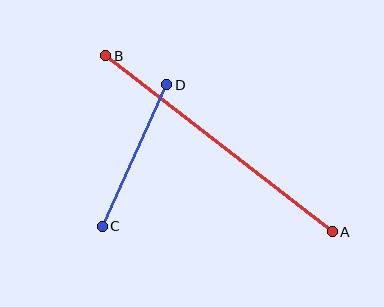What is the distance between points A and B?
The distance is approximately 287 pixels.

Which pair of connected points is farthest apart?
Points A and B are farthest apart.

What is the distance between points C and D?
The distance is approximately 155 pixels.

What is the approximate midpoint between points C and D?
The midpoint is at approximately (134, 155) pixels.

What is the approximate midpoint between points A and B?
The midpoint is at approximately (219, 144) pixels.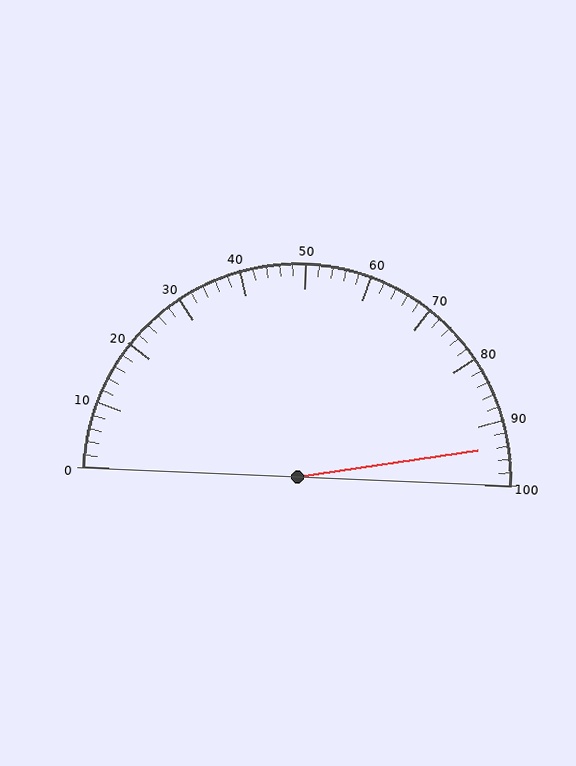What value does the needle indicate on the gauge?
The needle indicates approximately 94.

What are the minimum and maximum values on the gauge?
The gauge ranges from 0 to 100.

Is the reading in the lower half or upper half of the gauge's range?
The reading is in the upper half of the range (0 to 100).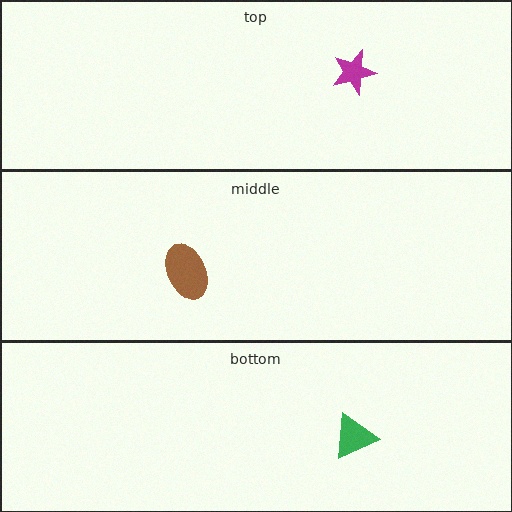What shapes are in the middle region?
The brown ellipse.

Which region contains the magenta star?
The top region.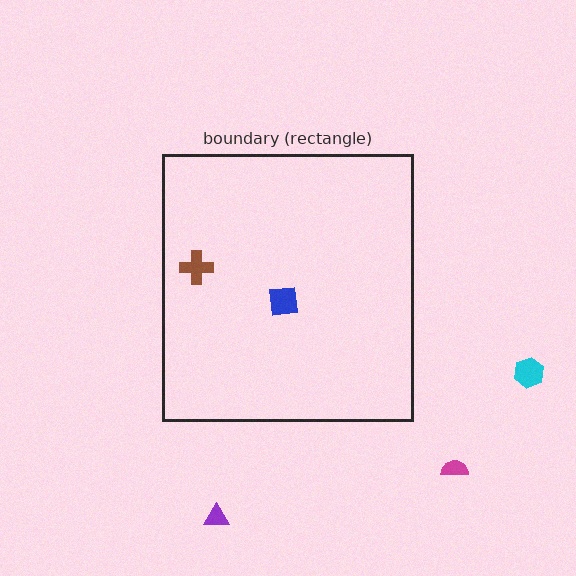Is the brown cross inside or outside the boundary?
Inside.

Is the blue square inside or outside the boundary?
Inside.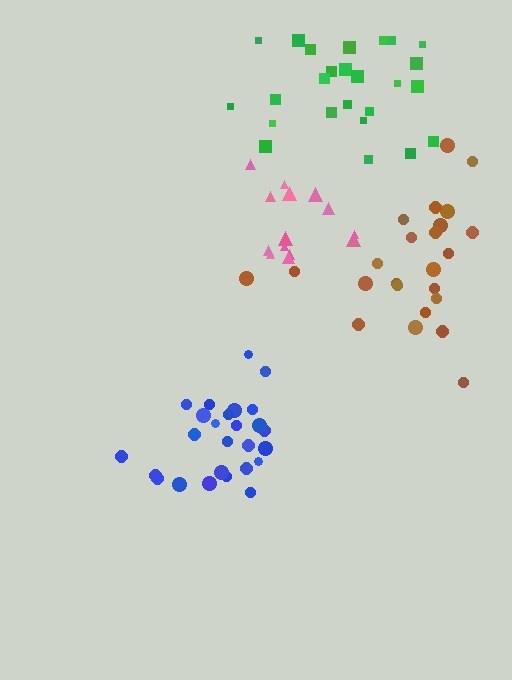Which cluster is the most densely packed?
Blue.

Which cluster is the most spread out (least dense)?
Green.